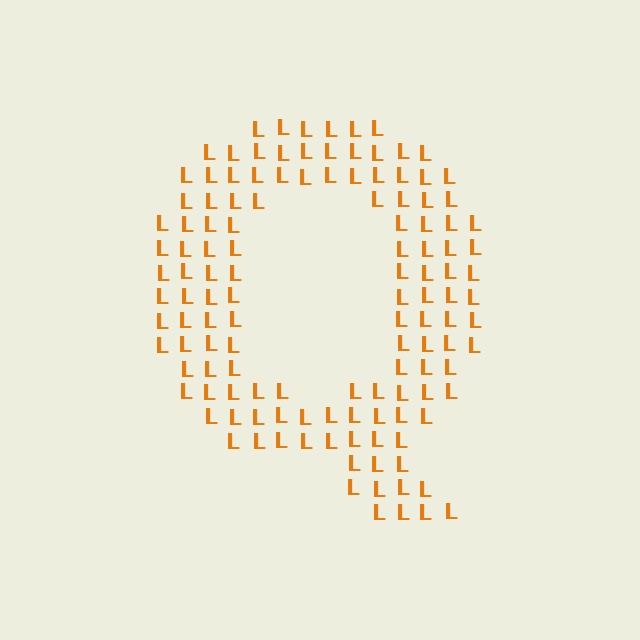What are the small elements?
The small elements are letter L's.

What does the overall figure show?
The overall figure shows the letter Q.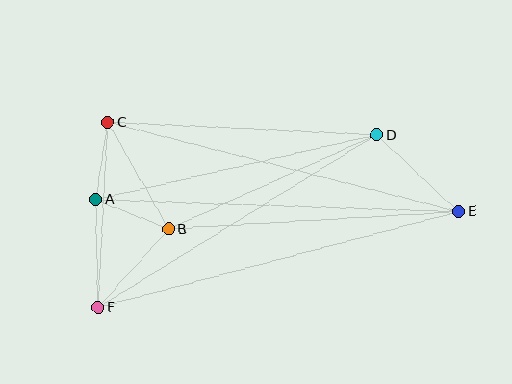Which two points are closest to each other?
Points A and C are closest to each other.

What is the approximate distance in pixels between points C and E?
The distance between C and E is approximately 362 pixels.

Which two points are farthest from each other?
Points E and F are farthest from each other.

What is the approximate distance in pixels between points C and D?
The distance between C and D is approximately 269 pixels.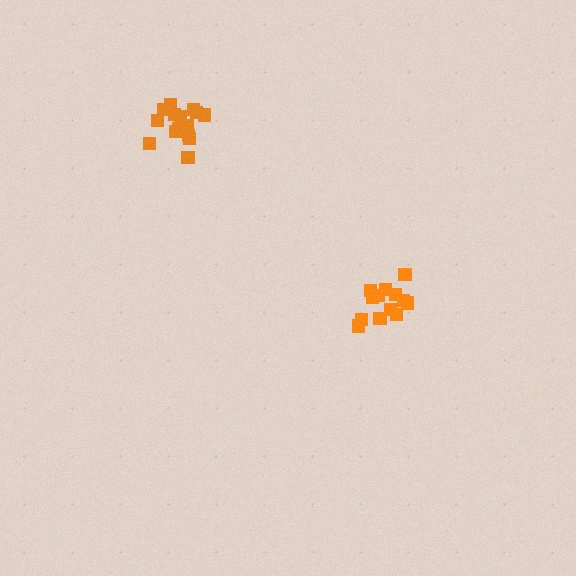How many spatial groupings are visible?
There are 2 spatial groupings.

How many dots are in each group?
Group 1: 15 dots, Group 2: 13 dots (28 total).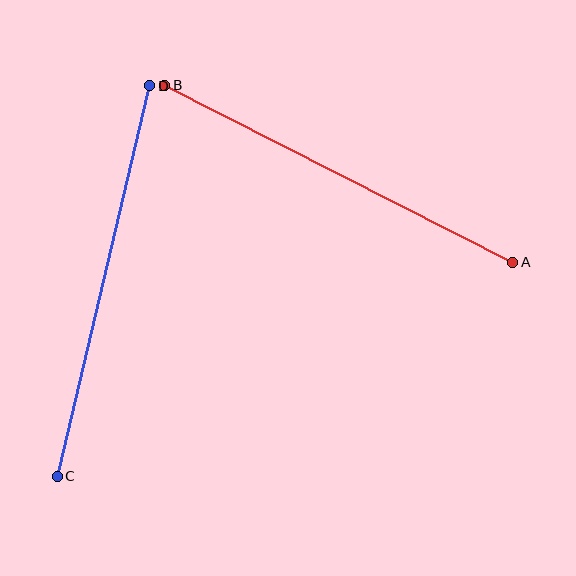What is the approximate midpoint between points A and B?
The midpoint is at approximately (339, 174) pixels.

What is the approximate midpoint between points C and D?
The midpoint is at approximately (103, 281) pixels.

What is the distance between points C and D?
The distance is approximately 402 pixels.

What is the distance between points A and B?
The distance is approximately 390 pixels.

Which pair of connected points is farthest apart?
Points C and D are farthest apart.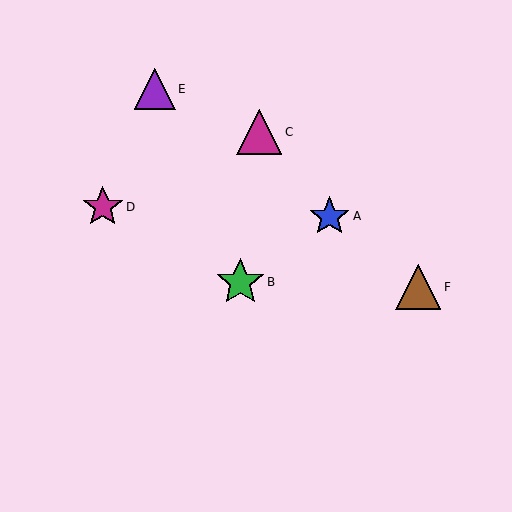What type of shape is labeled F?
Shape F is a brown triangle.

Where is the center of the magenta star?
The center of the magenta star is at (103, 207).